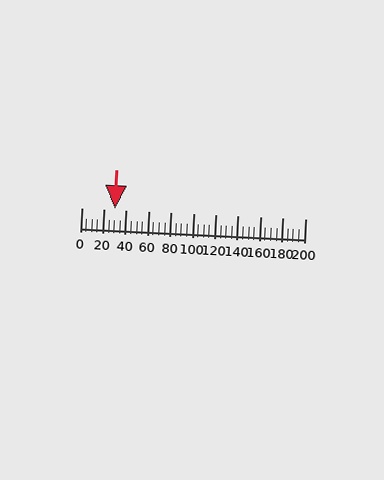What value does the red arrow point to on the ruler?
The red arrow points to approximately 30.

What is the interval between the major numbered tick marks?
The major tick marks are spaced 20 units apart.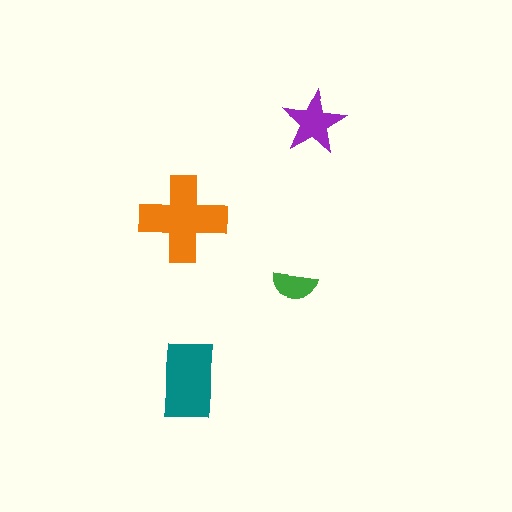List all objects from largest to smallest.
The orange cross, the teal rectangle, the purple star, the green semicircle.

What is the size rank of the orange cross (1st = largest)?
1st.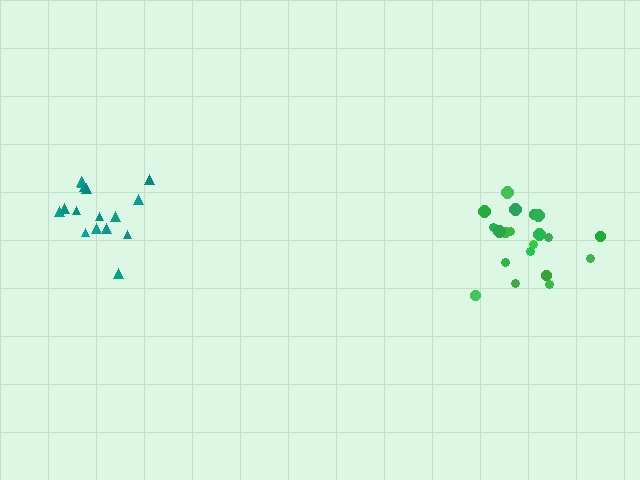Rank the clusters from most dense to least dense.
teal, green.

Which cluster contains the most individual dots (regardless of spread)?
Green (20).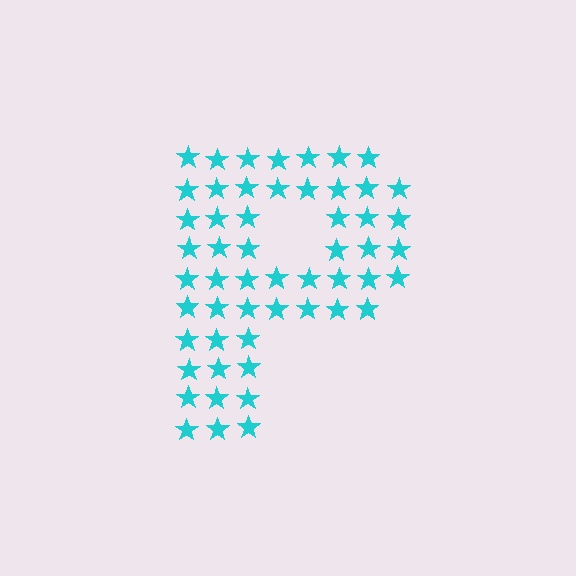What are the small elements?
The small elements are stars.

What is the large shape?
The large shape is the letter P.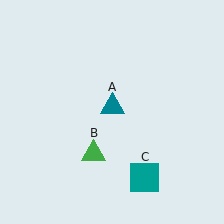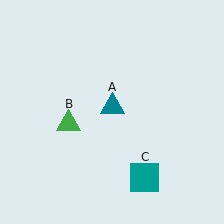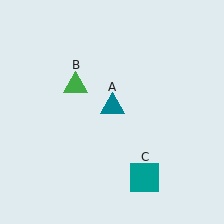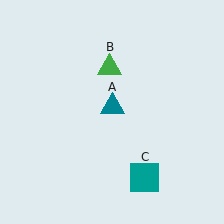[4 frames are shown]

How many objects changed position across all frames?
1 object changed position: green triangle (object B).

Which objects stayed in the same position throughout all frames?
Teal triangle (object A) and teal square (object C) remained stationary.